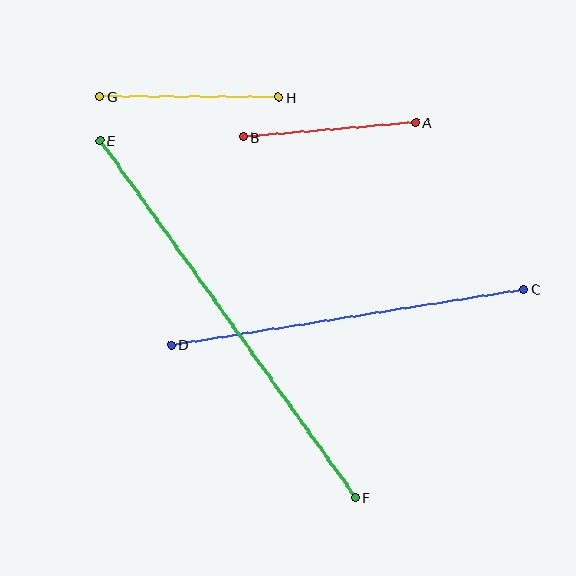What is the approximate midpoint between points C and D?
The midpoint is at approximately (348, 317) pixels.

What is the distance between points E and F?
The distance is approximately 439 pixels.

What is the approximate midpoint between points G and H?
The midpoint is at approximately (189, 97) pixels.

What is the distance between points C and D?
The distance is approximately 357 pixels.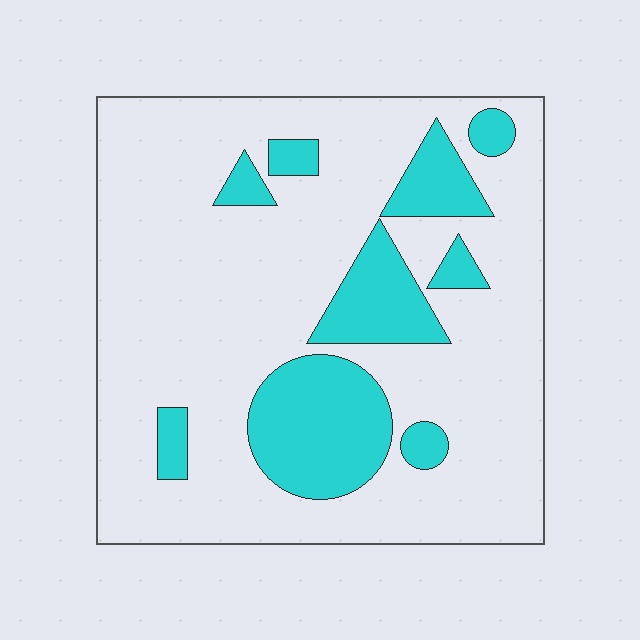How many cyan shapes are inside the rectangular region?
9.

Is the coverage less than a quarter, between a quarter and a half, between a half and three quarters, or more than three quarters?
Less than a quarter.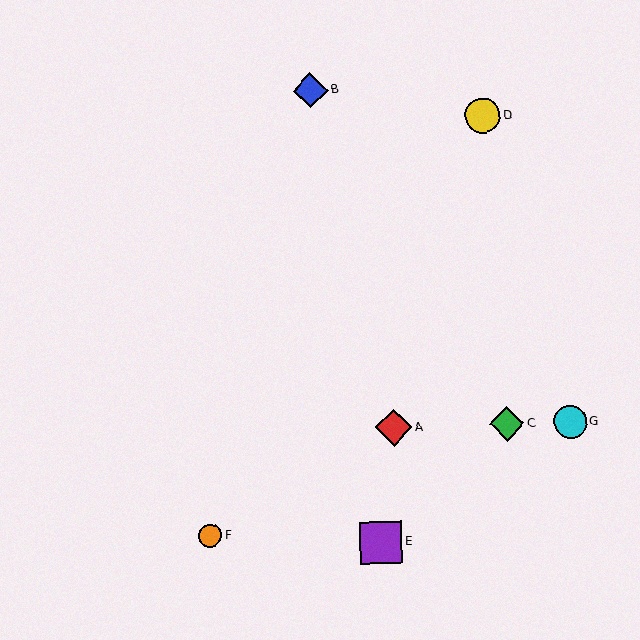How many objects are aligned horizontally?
3 objects (A, C, G) are aligned horizontally.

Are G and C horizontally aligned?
Yes, both are at y≈422.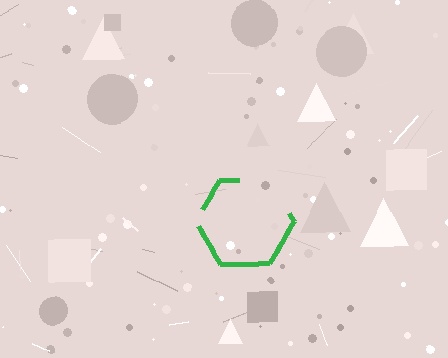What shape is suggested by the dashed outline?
The dashed outline suggests a hexagon.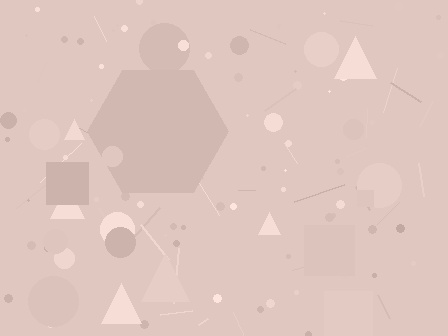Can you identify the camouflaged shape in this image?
The camouflaged shape is a hexagon.